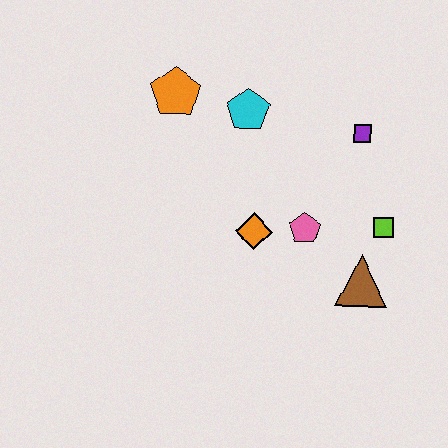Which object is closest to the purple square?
The lime square is closest to the purple square.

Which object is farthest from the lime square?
The orange pentagon is farthest from the lime square.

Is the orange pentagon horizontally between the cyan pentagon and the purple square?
No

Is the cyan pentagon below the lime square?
No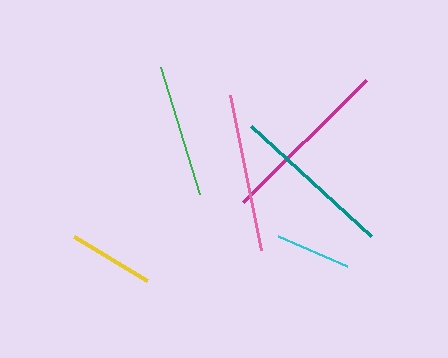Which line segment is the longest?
The magenta line is the longest at approximately 174 pixels.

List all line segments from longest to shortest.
From longest to shortest: magenta, teal, pink, green, yellow, cyan.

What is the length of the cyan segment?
The cyan segment is approximately 75 pixels long.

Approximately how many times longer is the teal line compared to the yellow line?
The teal line is approximately 1.9 times the length of the yellow line.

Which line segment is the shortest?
The cyan line is the shortest at approximately 75 pixels.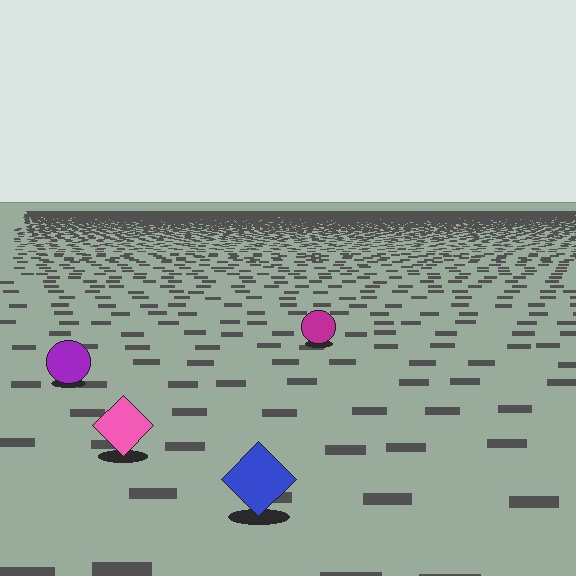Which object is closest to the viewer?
The blue diamond is closest. The texture marks near it are larger and more spread out.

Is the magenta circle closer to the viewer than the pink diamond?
No. The pink diamond is closer — you can tell from the texture gradient: the ground texture is coarser near it.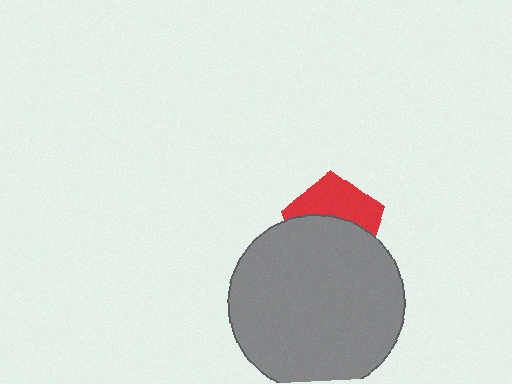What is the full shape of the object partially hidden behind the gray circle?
The partially hidden object is a red pentagon.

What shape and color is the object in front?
The object in front is a gray circle.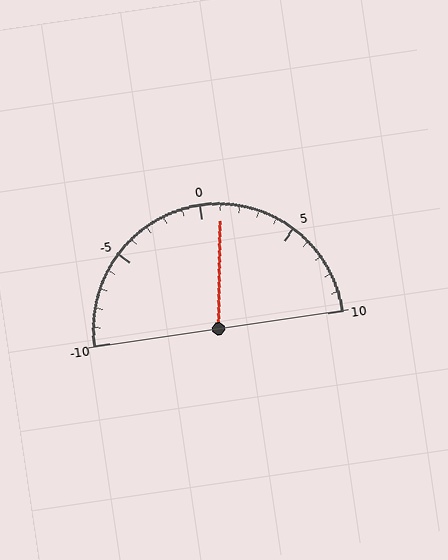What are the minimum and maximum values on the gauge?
The gauge ranges from -10 to 10.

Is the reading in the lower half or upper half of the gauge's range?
The reading is in the upper half of the range (-10 to 10).